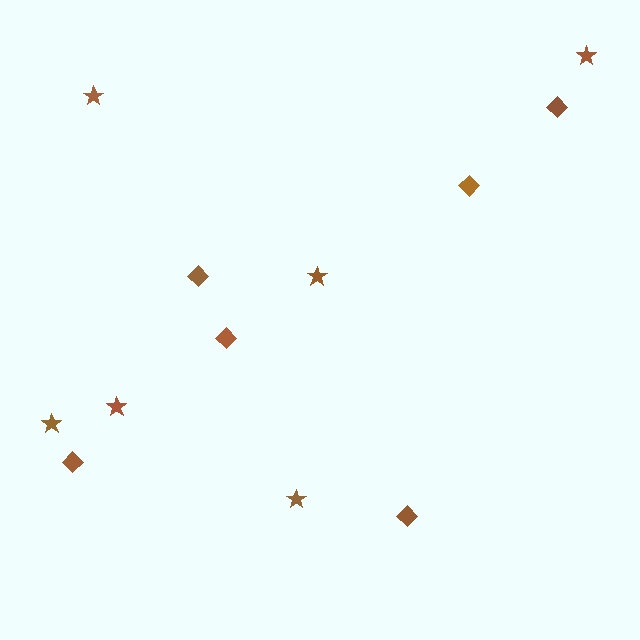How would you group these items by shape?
There are 2 groups: one group of diamonds (6) and one group of stars (6).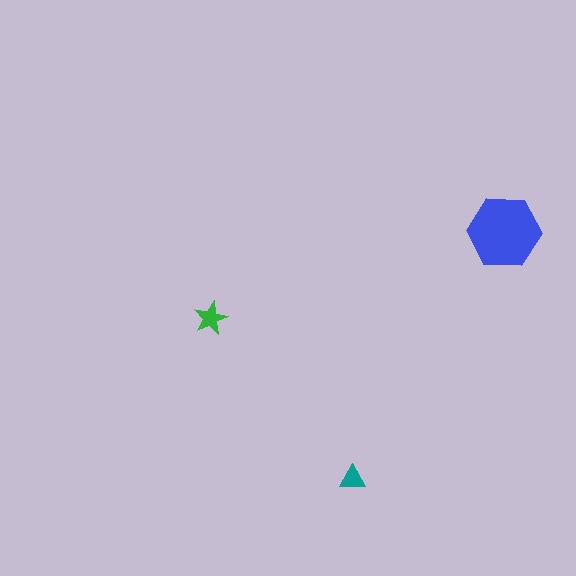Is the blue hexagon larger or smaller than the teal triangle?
Larger.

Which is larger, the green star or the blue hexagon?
The blue hexagon.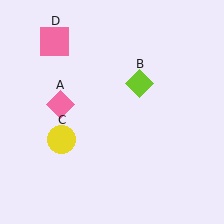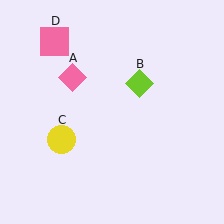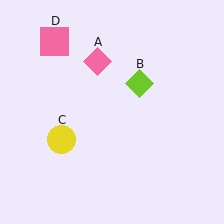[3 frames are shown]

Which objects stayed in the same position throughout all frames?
Lime diamond (object B) and yellow circle (object C) and pink square (object D) remained stationary.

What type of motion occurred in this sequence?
The pink diamond (object A) rotated clockwise around the center of the scene.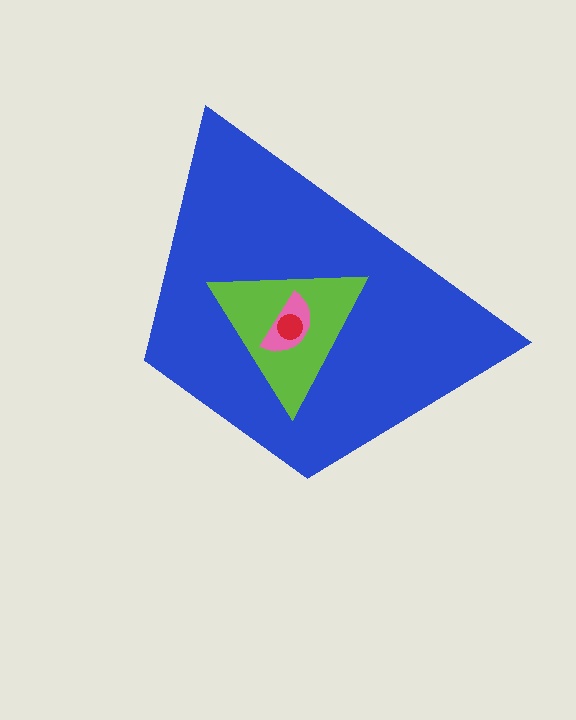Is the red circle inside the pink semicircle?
Yes.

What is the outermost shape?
The blue trapezoid.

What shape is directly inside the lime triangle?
The pink semicircle.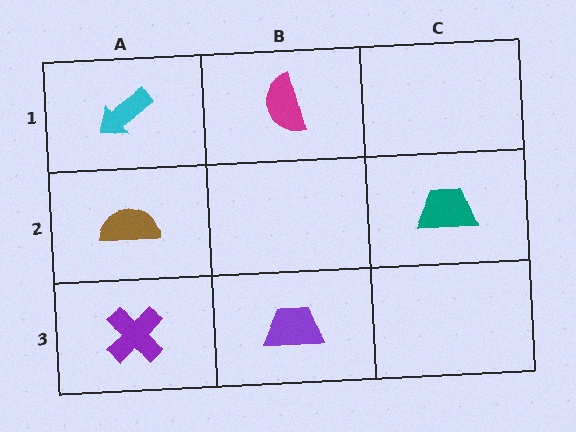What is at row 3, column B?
A purple trapezoid.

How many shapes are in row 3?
2 shapes.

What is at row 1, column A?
A cyan arrow.